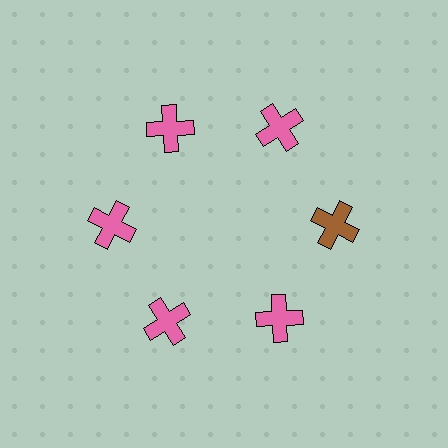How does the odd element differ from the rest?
It has a different color: brown instead of pink.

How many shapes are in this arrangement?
There are 6 shapes arranged in a ring pattern.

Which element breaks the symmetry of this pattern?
The brown cross at roughly the 3 o'clock position breaks the symmetry. All other shapes are pink crosses.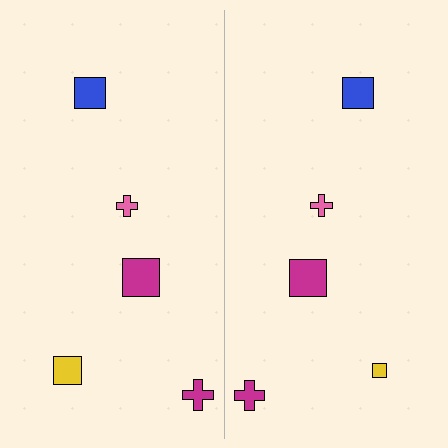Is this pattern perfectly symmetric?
No, the pattern is not perfectly symmetric. The yellow square on the right side has a different size than its mirror counterpart.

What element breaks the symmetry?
The yellow square on the right side has a different size than its mirror counterpart.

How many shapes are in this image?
There are 10 shapes in this image.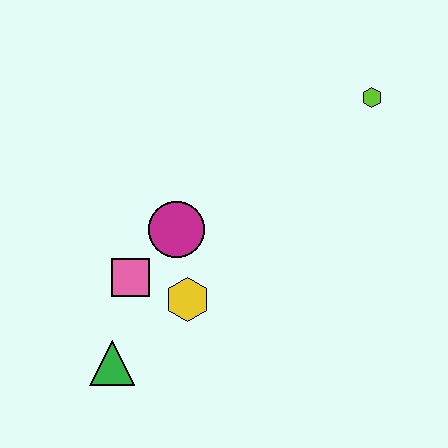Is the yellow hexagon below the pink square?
Yes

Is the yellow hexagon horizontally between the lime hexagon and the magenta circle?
Yes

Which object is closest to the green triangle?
The pink square is closest to the green triangle.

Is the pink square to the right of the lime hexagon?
No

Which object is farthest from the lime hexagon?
The green triangle is farthest from the lime hexagon.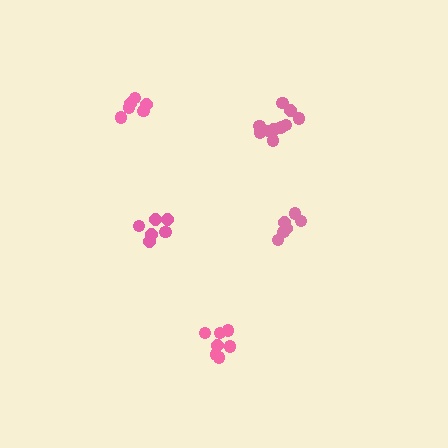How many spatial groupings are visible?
There are 5 spatial groupings.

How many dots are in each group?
Group 1: 6 dots, Group 2: 7 dots, Group 3: 6 dots, Group 4: 11 dots, Group 5: 6 dots (36 total).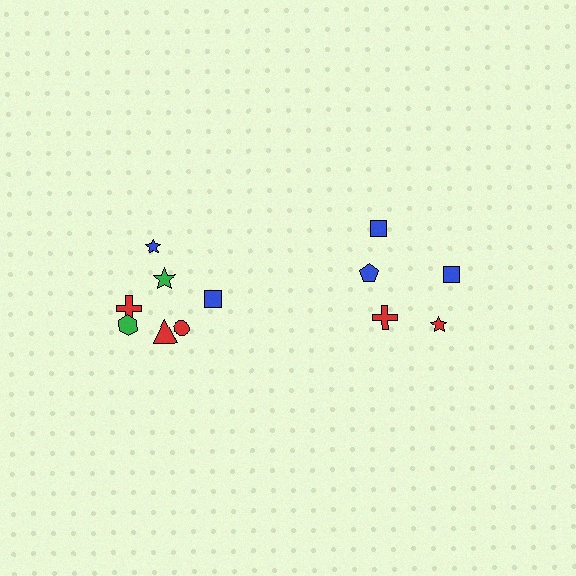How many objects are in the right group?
There are 5 objects.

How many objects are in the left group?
There are 7 objects.